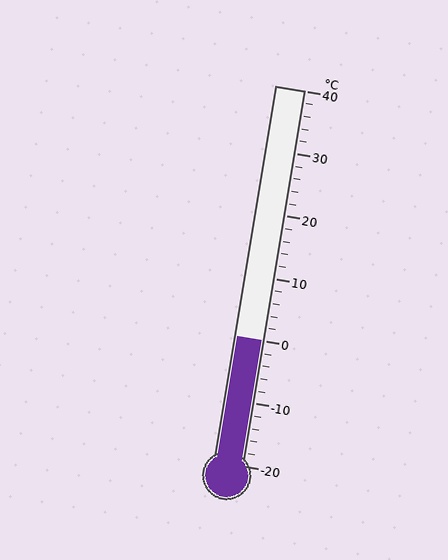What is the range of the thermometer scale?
The thermometer scale ranges from -20°C to 40°C.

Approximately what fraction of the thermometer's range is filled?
The thermometer is filled to approximately 35% of its range.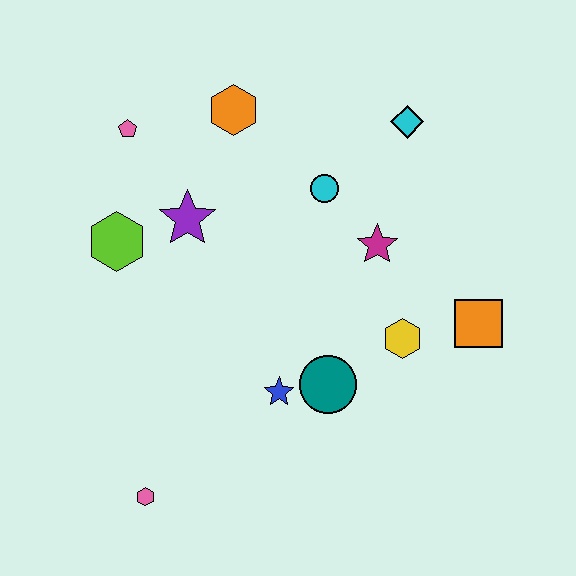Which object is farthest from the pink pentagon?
The orange square is farthest from the pink pentagon.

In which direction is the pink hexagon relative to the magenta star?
The pink hexagon is below the magenta star.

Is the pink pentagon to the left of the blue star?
Yes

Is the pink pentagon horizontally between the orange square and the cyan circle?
No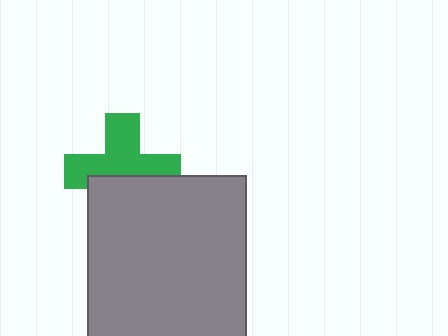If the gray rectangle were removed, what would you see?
You would see the complete green cross.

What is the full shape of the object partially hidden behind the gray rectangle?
The partially hidden object is a green cross.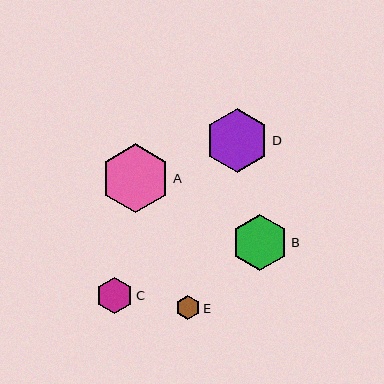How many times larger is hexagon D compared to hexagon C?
Hexagon D is approximately 1.8 times the size of hexagon C.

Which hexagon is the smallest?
Hexagon E is the smallest with a size of approximately 24 pixels.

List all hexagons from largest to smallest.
From largest to smallest: A, D, B, C, E.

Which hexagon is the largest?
Hexagon A is the largest with a size of approximately 69 pixels.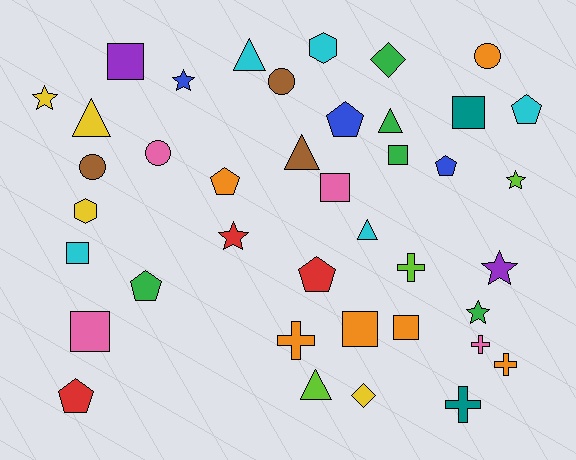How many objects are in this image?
There are 40 objects.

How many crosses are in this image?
There are 5 crosses.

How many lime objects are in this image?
There are 3 lime objects.